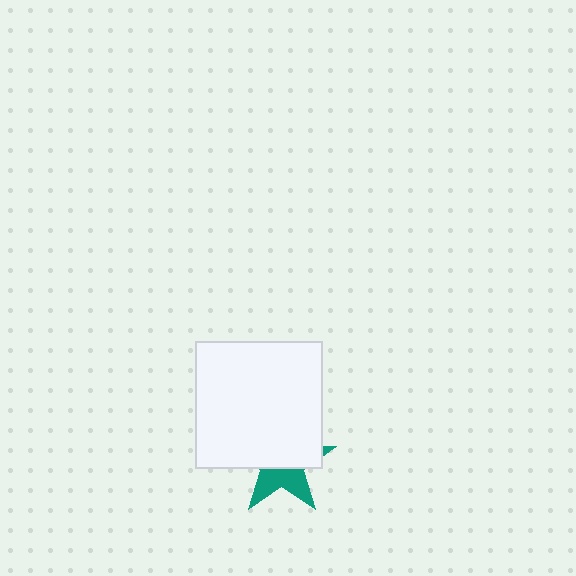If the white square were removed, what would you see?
You would see the complete teal star.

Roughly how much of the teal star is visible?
A small part of it is visible (roughly 39%).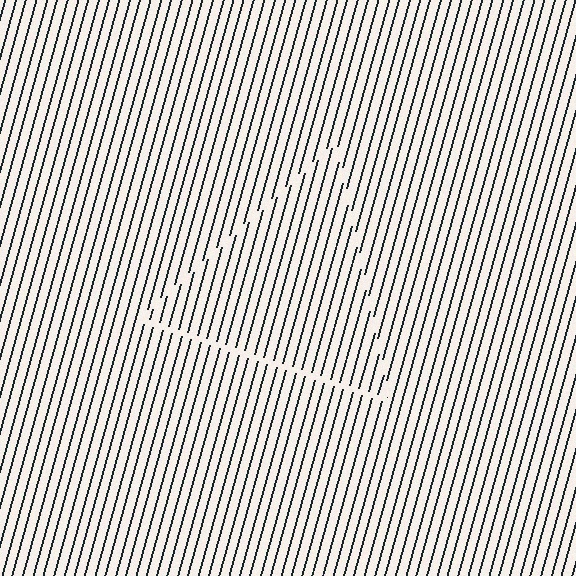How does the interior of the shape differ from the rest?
The interior of the shape contains the same grating, shifted by half a period — the contour is defined by the phase discontinuity where line-ends from the inner and outer gratings abut.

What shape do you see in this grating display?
An illusory triangle. The interior of the shape contains the same grating, shifted by half a period — the contour is defined by the phase discontinuity where line-ends from the inner and outer gratings abut.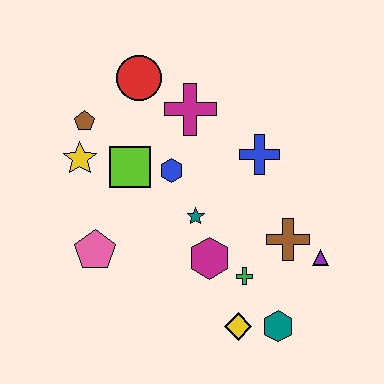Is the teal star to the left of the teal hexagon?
Yes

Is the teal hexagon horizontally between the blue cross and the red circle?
No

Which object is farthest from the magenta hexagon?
The red circle is farthest from the magenta hexagon.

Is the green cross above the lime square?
No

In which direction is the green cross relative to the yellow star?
The green cross is to the right of the yellow star.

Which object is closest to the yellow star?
The brown pentagon is closest to the yellow star.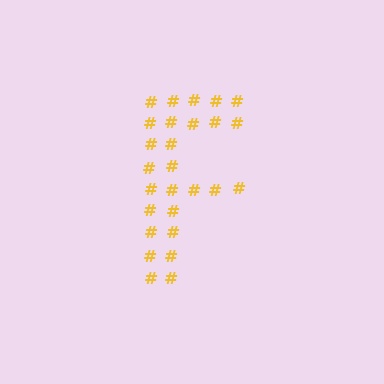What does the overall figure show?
The overall figure shows the letter F.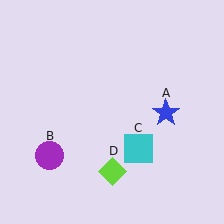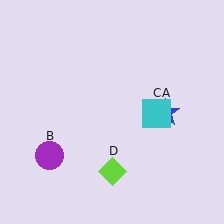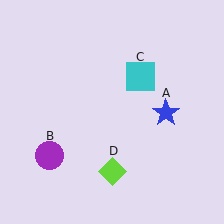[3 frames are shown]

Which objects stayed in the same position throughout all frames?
Blue star (object A) and purple circle (object B) and lime diamond (object D) remained stationary.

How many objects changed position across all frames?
1 object changed position: cyan square (object C).